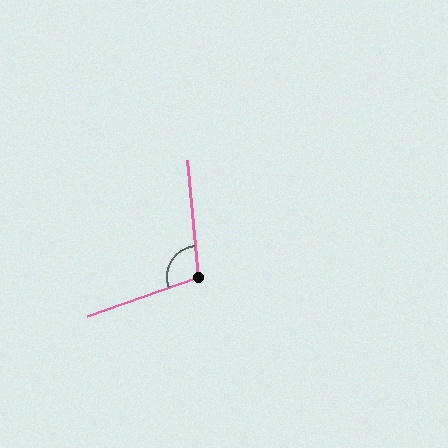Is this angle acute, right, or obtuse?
It is obtuse.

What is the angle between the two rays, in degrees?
Approximately 105 degrees.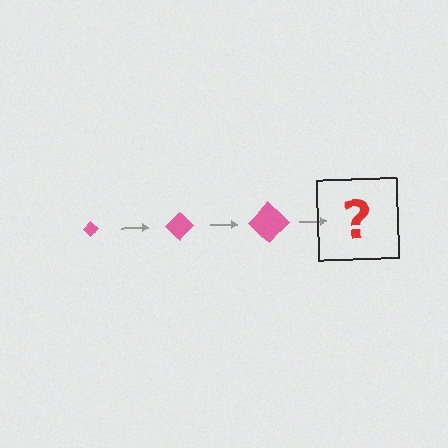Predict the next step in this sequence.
The next step is a pink diamond, larger than the previous one.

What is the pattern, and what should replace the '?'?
The pattern is that the diamond gets progressively larger each step. The '?' should be a pink diamond, larger than the previous one.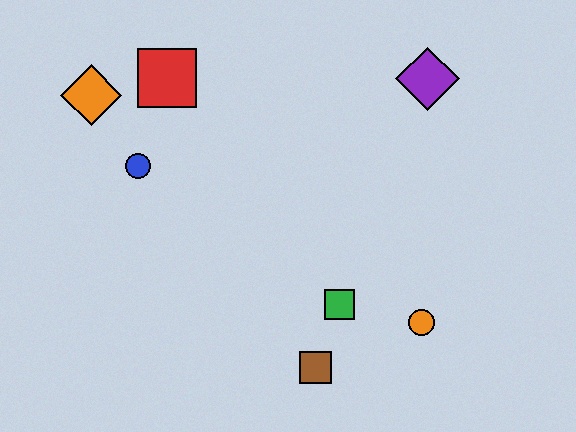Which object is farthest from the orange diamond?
The orange circle is farthest from the orange diamond.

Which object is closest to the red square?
The orange diamond is closest to the red square.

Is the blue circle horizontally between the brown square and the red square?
No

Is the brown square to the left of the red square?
No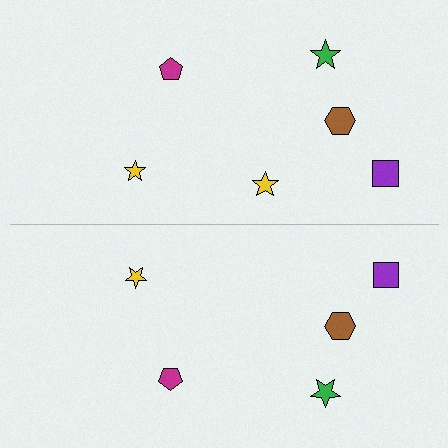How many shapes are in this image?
There are 11 shapes in this image.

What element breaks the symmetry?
A yellow star is missing from the bottom side.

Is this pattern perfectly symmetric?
No, the pattern is not perfectly symmetric. A yellow star is missing from the bottom side.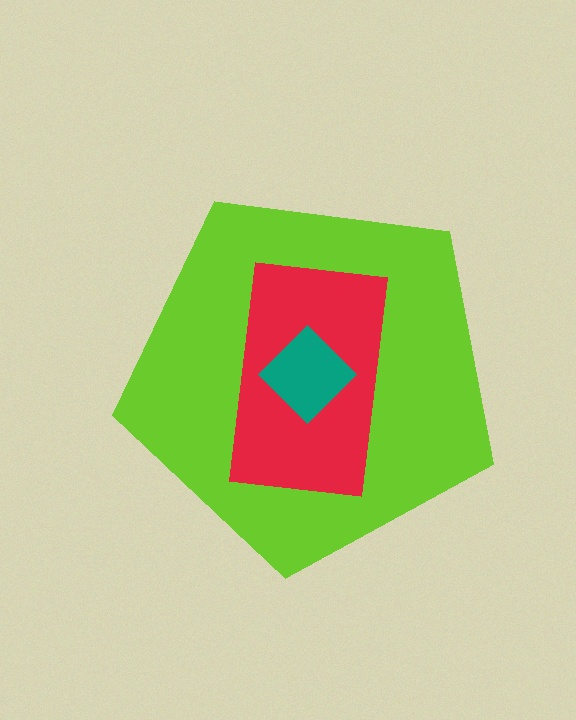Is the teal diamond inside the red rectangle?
Yes.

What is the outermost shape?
The lime pentagon.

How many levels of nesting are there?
3.